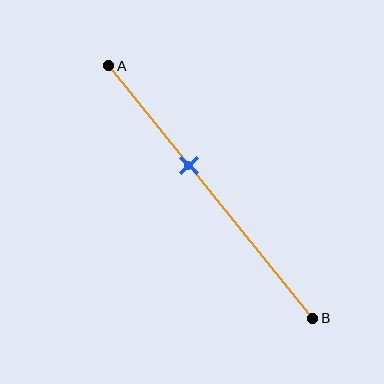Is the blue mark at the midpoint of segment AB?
No, the mark is at about 40% from A, not at the 50% midpoint.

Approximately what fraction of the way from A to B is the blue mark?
The blue mark is approximately 40% of the way from A to B.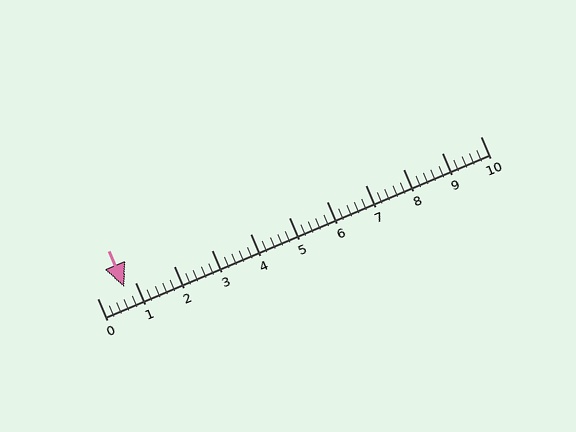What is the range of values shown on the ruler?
The ruler shows values from 0 to 10.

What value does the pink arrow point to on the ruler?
The pink arrow points to approximately 0.7.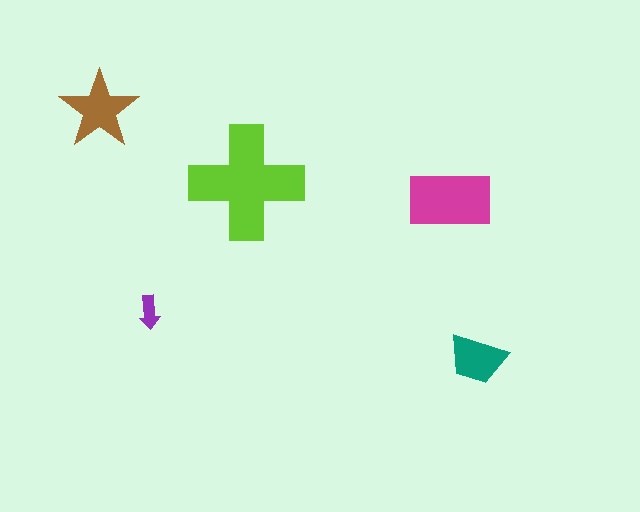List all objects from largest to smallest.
The lime cross, the magenta rectangle, the brown star, the teal trapezoid, the purple arrow.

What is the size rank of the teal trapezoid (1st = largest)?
4th.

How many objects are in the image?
There are 5 objects in the image.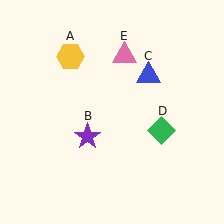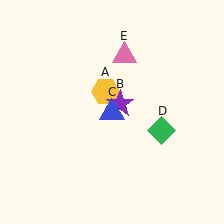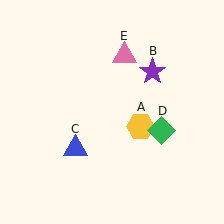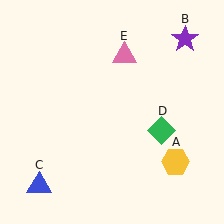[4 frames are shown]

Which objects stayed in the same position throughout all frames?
Green diamond (object D) and pink triangle (object E) remained stationary.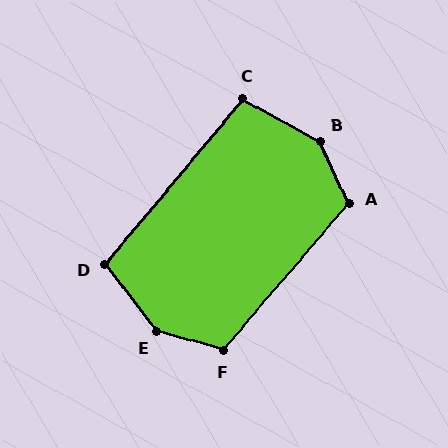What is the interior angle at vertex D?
Approximately 102 degrees (obtuse).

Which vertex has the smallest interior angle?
C, at approximately 101 degrees.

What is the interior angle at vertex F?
Approximately 114 degrees (obtuse).